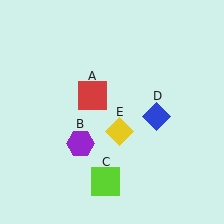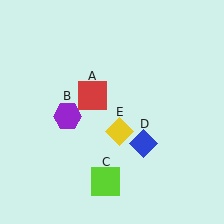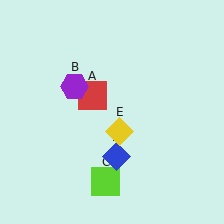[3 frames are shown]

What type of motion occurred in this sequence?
The purple hexagon (object B), blue diamond (object D) rotated clockwise around the center of the scene.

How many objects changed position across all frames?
2 objects changed position: purple hexagon (object B), blue diamond (object D).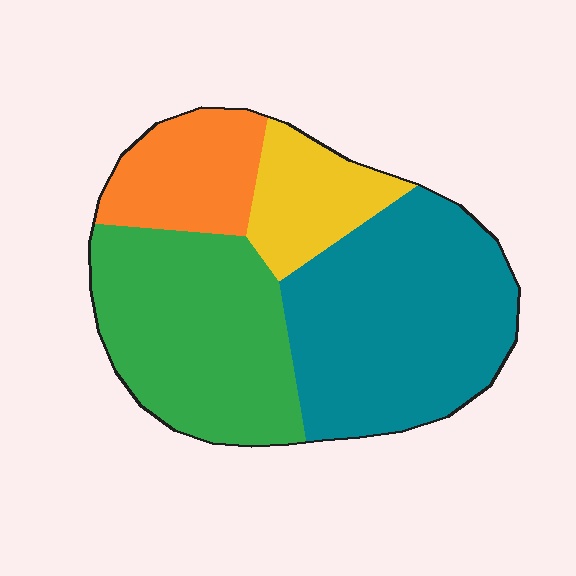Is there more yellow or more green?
Green.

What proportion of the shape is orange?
Orange covers 15% of the shape.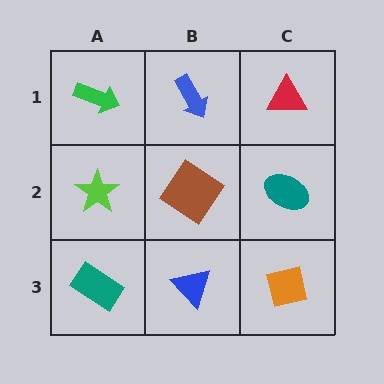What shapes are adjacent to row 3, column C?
A teal ellipse (row 2, column C), a blue triangle (row 3, column B).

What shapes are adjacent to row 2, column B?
A blue arrow (row 1, column B), a blue triangle (row 3, column B), a lime star (row 2, column A), a teal ellipse (row 2, column C).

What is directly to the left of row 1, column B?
A green arrow.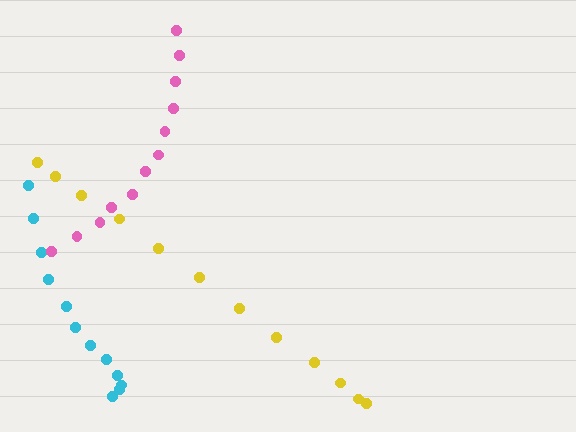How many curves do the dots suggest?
There are 3 distinct paths.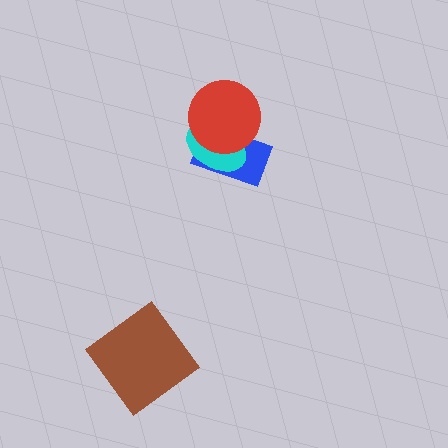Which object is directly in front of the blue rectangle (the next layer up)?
The cyan ellipse is directly in front of the blue rectangle.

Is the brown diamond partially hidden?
No, no other shape covers it.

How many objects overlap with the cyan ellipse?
2 objects overlap with the cyan ellipse.